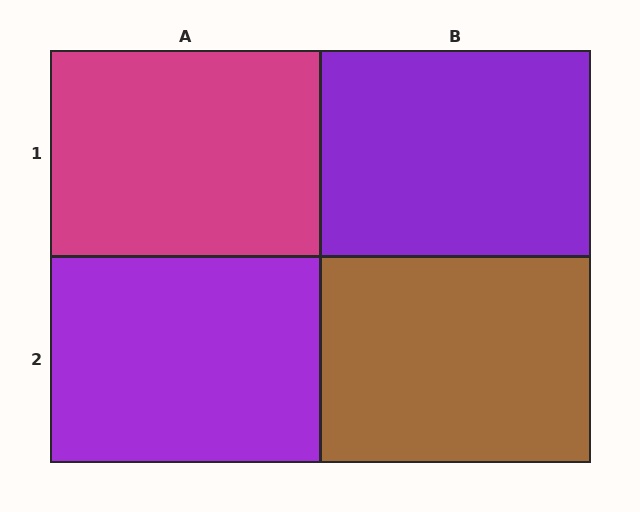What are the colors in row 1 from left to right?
Magenta, purple.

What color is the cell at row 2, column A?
Purple.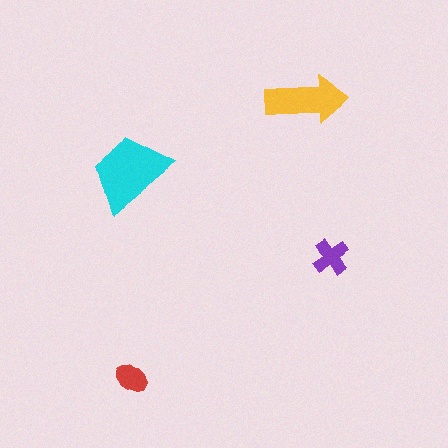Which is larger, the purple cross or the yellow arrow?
The yellow arrow.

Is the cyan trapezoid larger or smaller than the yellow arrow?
Larger.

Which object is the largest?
The cyan trapezoid.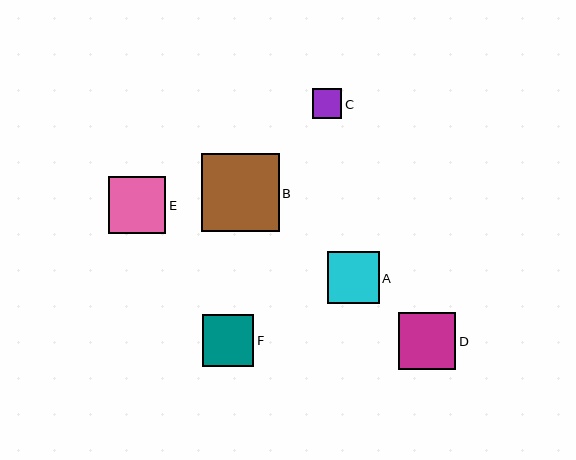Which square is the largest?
Square B is the largest with a size of approximately 78 pixels.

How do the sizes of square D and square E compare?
Square D and square E are approximately the same size.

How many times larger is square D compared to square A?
Square D is approximately 1.1 times the size of square A.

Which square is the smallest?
Square C is the smallest with a size of approximately 29 pixels.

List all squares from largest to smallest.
From largest to smallest: B, D, E, A, F, C.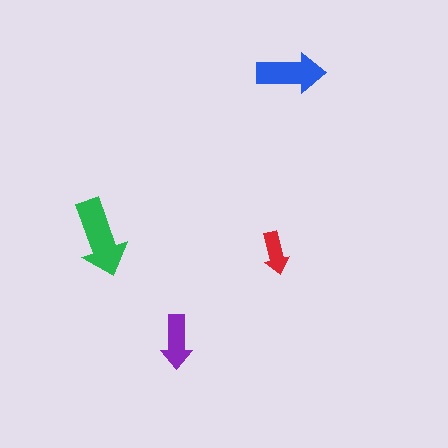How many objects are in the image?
There are 4 objects in the image.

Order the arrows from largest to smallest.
the green one, the blue one, the purple one, the red one.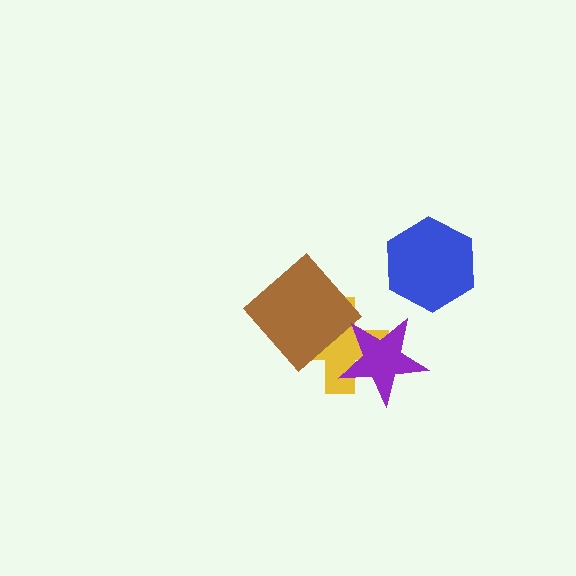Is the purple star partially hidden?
No, no other shape covers it.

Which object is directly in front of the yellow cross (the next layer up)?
The brown diamond is directly in front of the yellow cross.